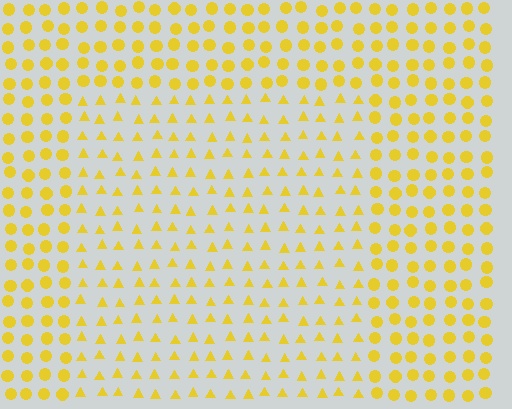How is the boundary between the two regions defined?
The boundary is defined by a change in element shape: triangles inside vs. circles outside. All elements share the same color and spacing.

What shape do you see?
I see a rectangle.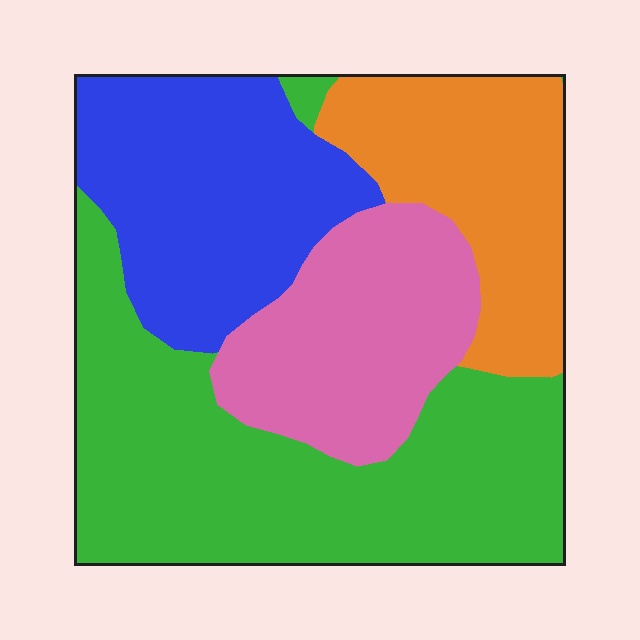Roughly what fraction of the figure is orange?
Orange covers around 20% of the figure.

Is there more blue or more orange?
Blue.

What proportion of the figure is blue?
Blue covers about 25% of the figure.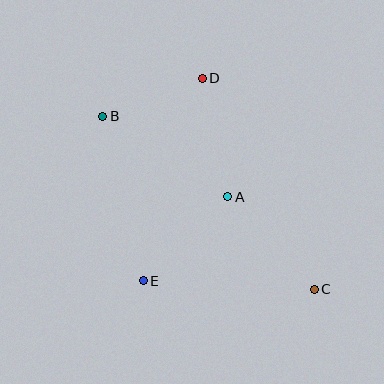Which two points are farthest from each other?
Points B and C are farthest from each other.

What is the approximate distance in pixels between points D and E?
The distance between D and E is approximately 211 pixels.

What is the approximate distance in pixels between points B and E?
The distance between B and E is approximately 169 pixels.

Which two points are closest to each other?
Points B and D are closest to each other.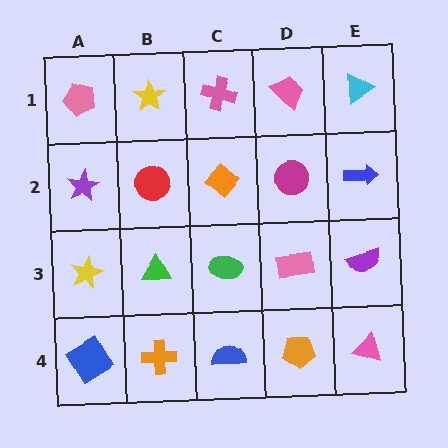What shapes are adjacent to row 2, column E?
A cyan triangle (row 1, column E), a purple semicircle (row 3, column E), a magenta circle (row 2, column D).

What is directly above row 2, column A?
A pink pentagon.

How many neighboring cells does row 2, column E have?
3.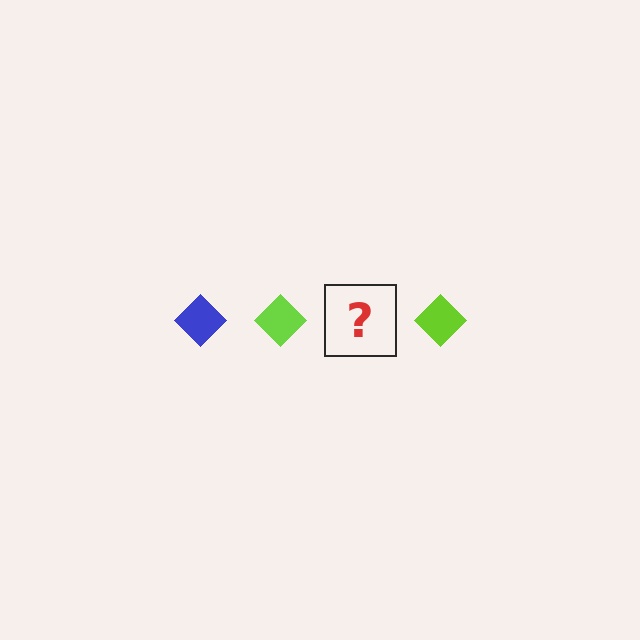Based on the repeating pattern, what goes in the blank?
The blank should be a blue diamond.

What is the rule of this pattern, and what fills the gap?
The rule is that the pattern cycles through blue, lime diamonds. The gap should be filled with a blue diamond.